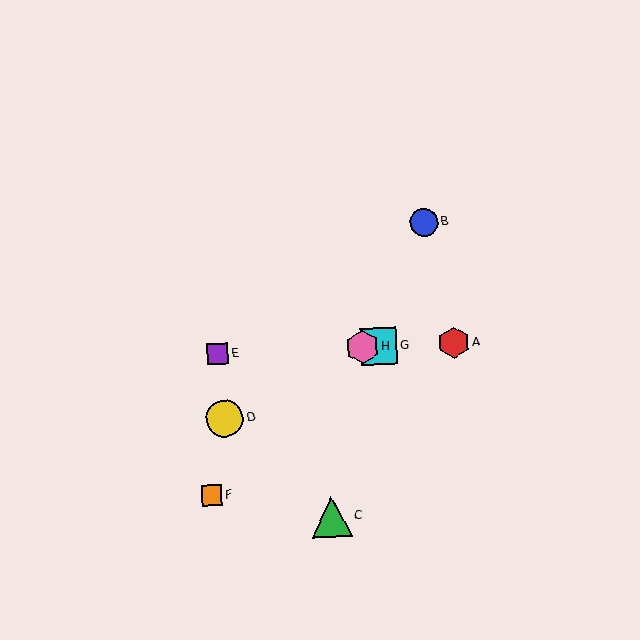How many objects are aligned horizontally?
4 objects (A, E, G, H) are aligned horizontally.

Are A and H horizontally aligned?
Yes, both are at y≈343.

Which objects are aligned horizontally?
Objects A, E, G, H are aligned horizontally.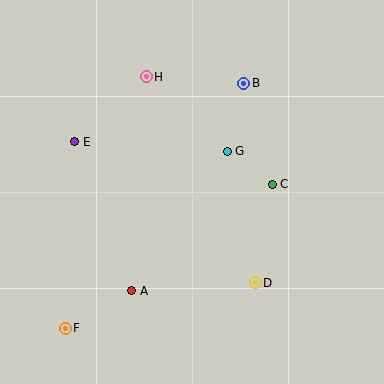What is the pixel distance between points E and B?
The distance between E and B is 179 pixels.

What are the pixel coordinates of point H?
Point H is at (146, 77).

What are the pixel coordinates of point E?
Point E is at (75, 142).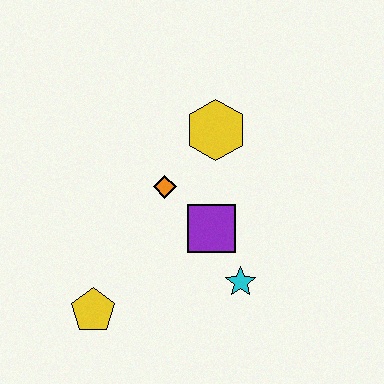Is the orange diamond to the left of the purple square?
Yes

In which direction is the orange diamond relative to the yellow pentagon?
The orange diamond is above the yellow pentagon.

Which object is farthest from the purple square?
The yellow pentagon is farthest from the purple square.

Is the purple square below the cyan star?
No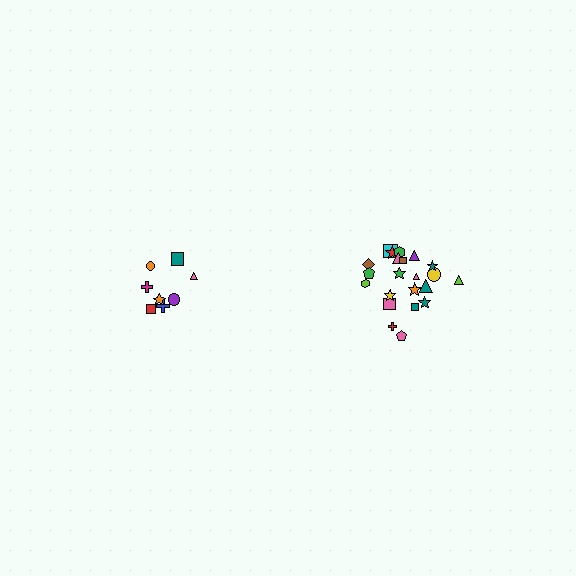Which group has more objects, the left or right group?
The right group.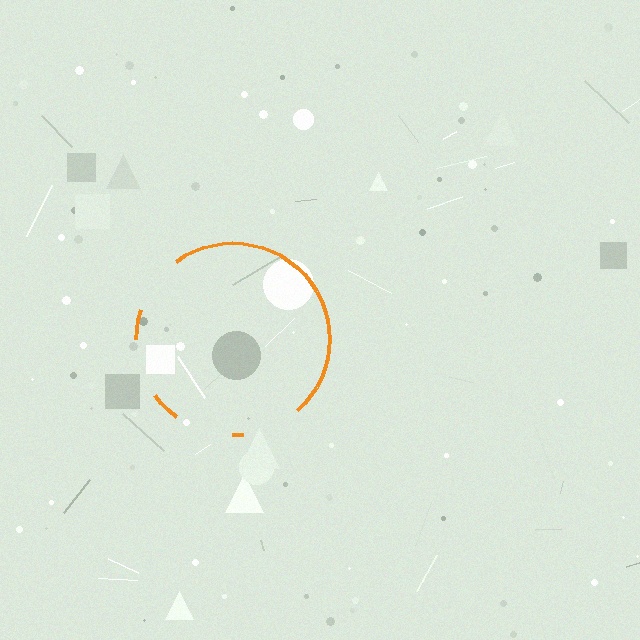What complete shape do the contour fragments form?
The contour fragments form a circle.